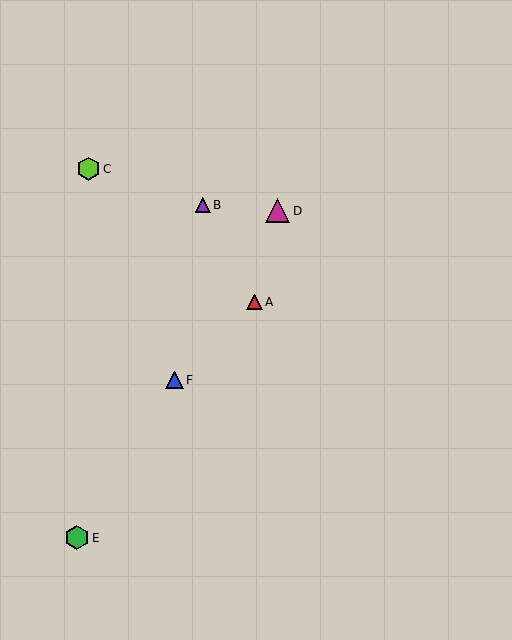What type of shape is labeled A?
Shape A is a red triangle.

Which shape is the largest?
The magenta triangle (labeled D) is the largest.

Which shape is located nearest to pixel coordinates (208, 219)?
The purple triangle (labeled B) at (203, 205) is nearest to that location.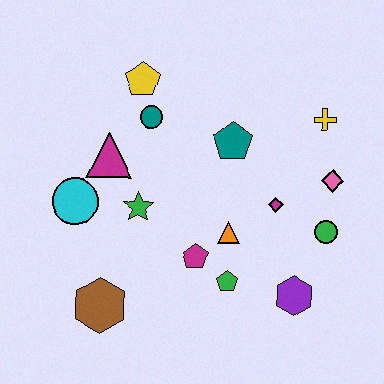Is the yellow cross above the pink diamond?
Yes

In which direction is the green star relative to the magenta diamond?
The green star is to the left of the magenta diamond.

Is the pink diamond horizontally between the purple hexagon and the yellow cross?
No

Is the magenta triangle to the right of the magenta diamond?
No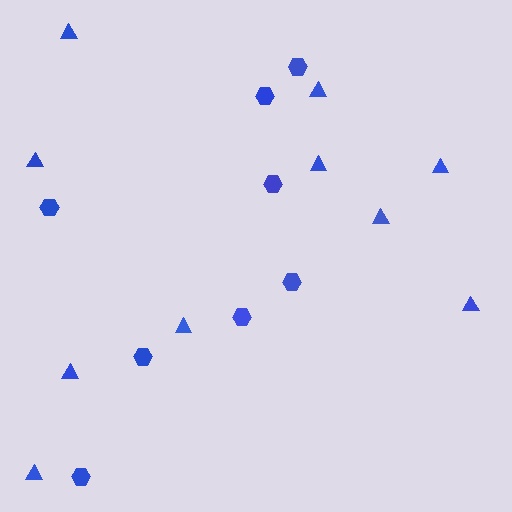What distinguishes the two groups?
There are 2 groups: one group of triangles (10) and one group of hexagons (8).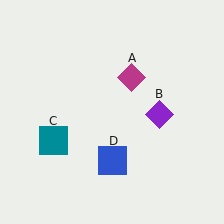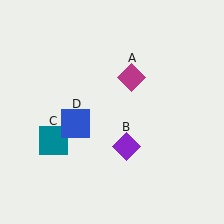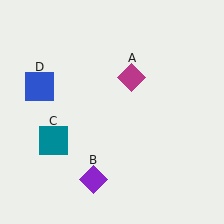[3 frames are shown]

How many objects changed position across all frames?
2 objects changed position: purple diamond (object B), blue square (object D).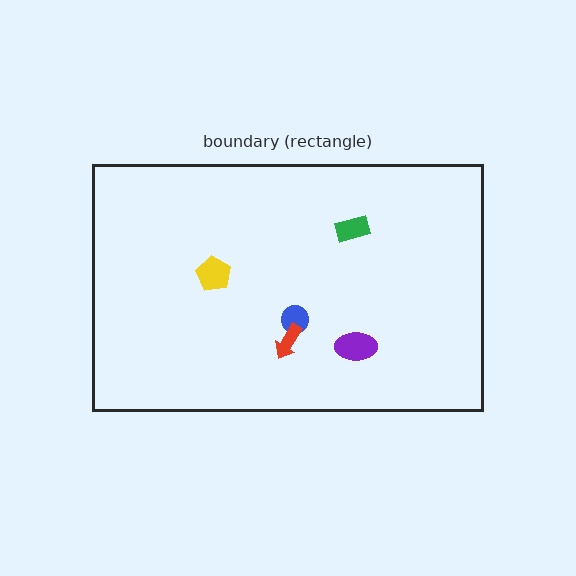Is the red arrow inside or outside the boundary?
Inside.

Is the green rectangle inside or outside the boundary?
Inside.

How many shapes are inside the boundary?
5 inside, 0 outside.